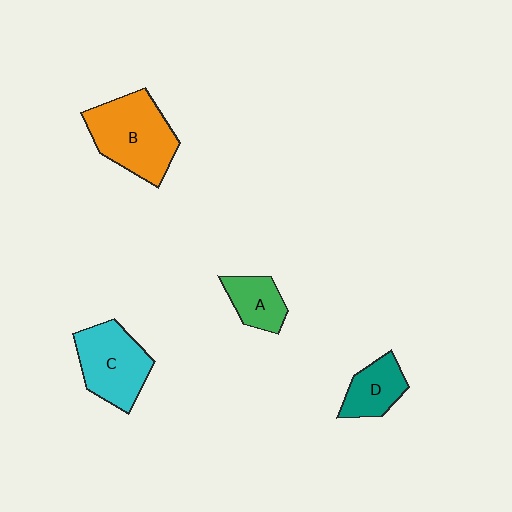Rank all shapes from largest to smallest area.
From largest to smallest: B (orange), C (cyan), D (teal), A (green).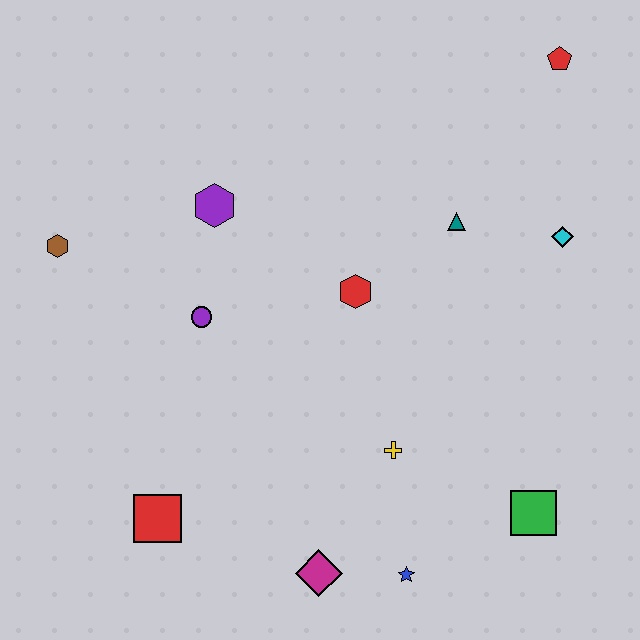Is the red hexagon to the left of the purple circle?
No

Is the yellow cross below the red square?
No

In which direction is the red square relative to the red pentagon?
The red square is below the red pentagon.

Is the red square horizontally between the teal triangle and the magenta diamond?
No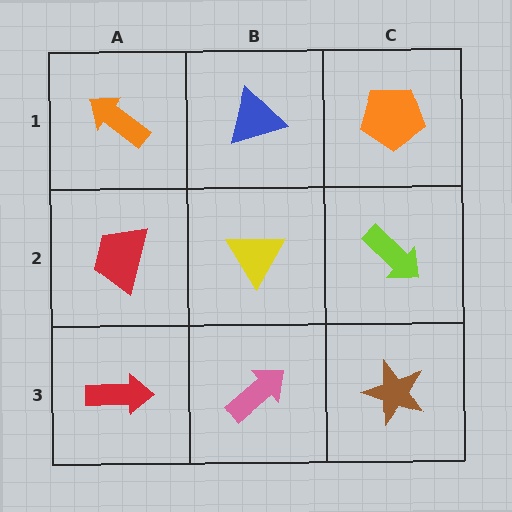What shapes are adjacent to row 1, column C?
A lime arrow (row 2, column C), a blue triangle (row 1, column B).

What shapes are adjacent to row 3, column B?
A yellow triangle (row 2, column B), a red arrow (row 3, column A), a brown star (row 3, column C).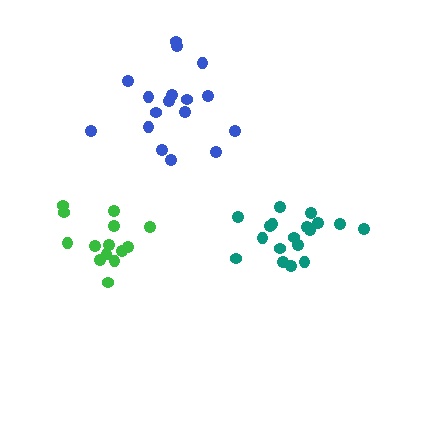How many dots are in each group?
Group 1: 18 dots, Group 2: 14 dots, Group 3: 17 dots (49 total).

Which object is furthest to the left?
The green cluster is leftmost.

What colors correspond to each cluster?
The clusters are colored: teal, green, blue.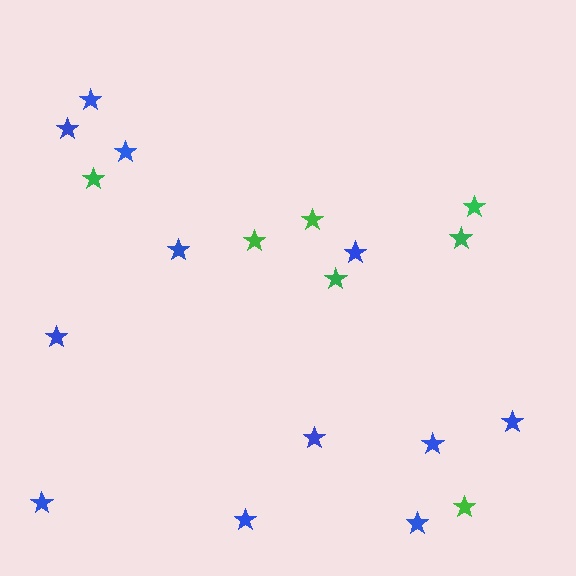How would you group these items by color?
There are 2 groups: one group of blue stars (12) and one group of green stars (7).